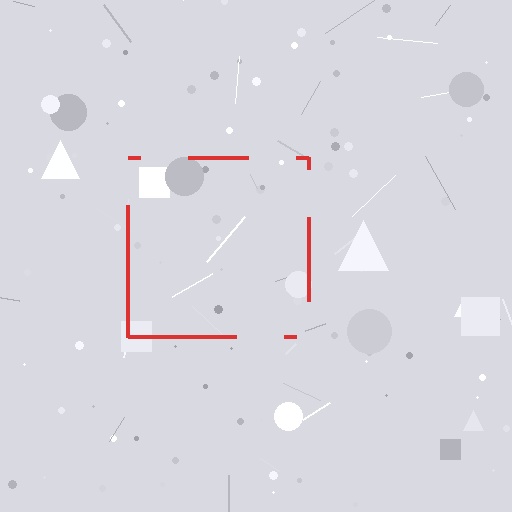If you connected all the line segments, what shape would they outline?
They would outline a square.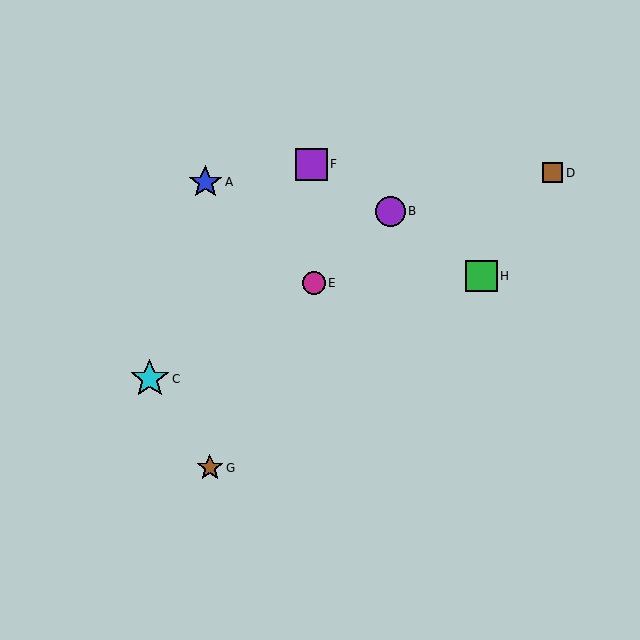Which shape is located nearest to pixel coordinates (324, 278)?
The magenta circle (labeled E) at (314, 283) is nearest to that location.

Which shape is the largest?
The cyan star (labeled C) is the largest.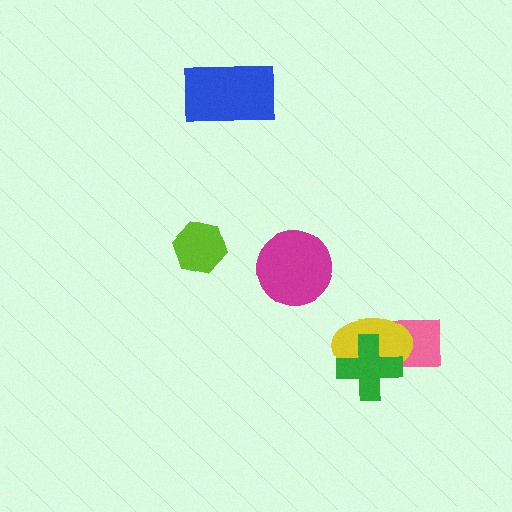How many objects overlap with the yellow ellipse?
2 objects overlap with the yellow ellipse.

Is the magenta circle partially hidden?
No, no other shape covers it.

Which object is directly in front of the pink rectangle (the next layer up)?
The yellow ellipse is directly in front of the pink rectangle.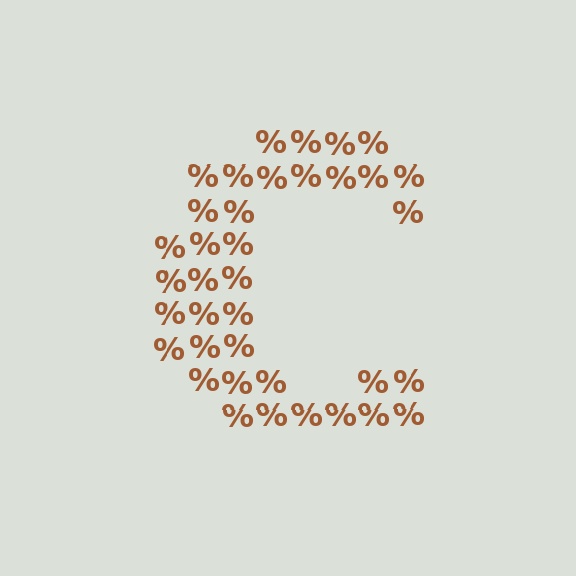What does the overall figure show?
The overall figure shows the letter C.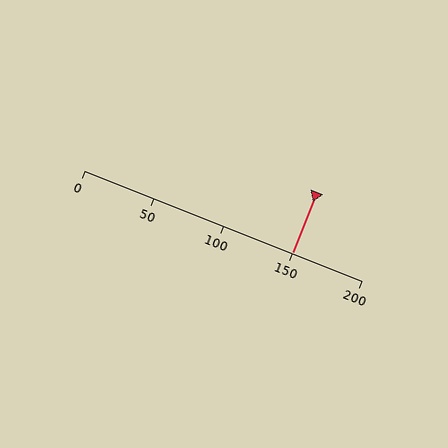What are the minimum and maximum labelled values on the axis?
The axis runs from 0 to 200.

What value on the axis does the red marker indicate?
The marker indicates approximately 150.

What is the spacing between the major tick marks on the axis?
The major ticks are spaced 50 apart.